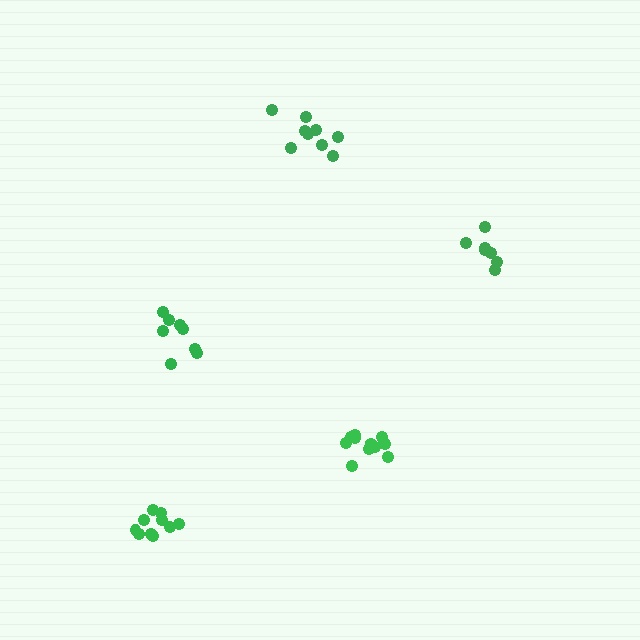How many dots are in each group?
Group 1: 7 dots, Group 2: 9 dots, Group 3: 11 dots, Group 4: 10 dots, Group 5: 8 dots (45 total).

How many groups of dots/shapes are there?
There are 5 groups.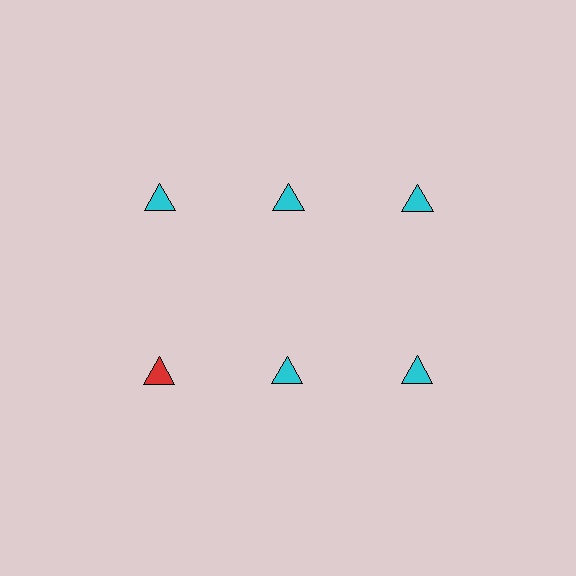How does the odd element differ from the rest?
It has a different color: red instead of cyan.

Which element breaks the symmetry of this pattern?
The red triangle in the second row, leftmost column breaks the symmetry. All other shapes are cyan triangles.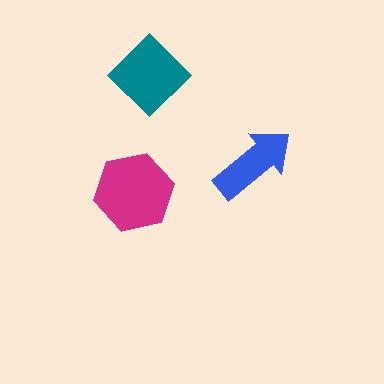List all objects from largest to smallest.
The magenta hexagon, the teal diamond, the blue arrow.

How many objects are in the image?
There are 3 objects in the image.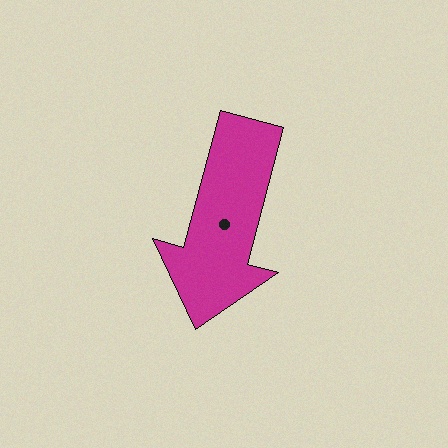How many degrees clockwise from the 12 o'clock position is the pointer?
Approximately 195 degrees.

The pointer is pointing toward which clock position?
Roughly 7 o'clock.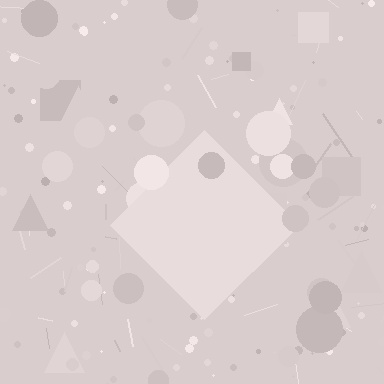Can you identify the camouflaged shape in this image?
The camouflaged shape is a diamond.